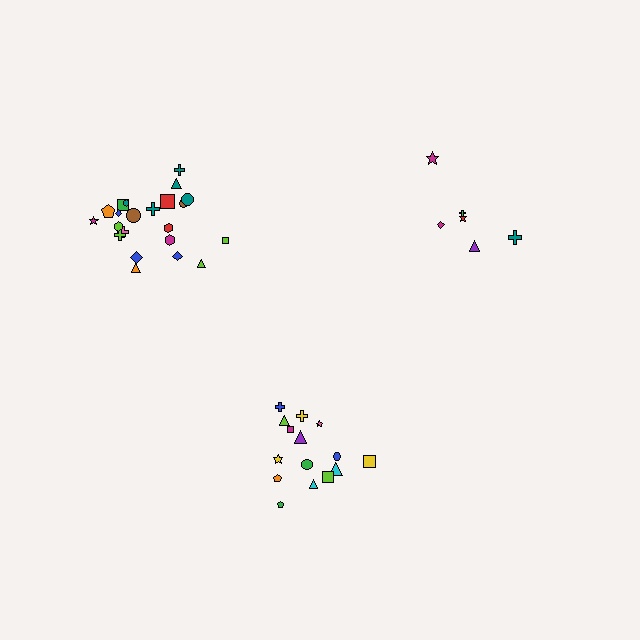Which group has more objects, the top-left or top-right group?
The top-left group.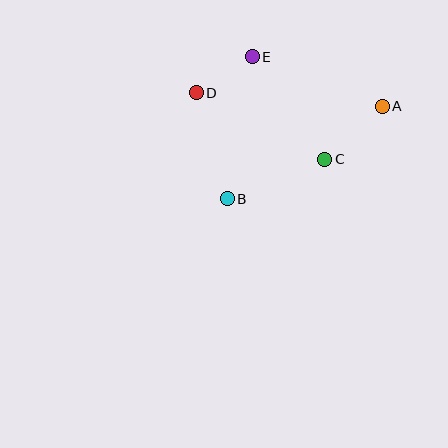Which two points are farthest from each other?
Points A and D are farthest from each other.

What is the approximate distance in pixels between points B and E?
The distance between B and E is approximately 144 pixels.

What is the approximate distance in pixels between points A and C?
The distance between A and C is approximately 78 pixels.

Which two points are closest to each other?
Points D and E are closest to each other.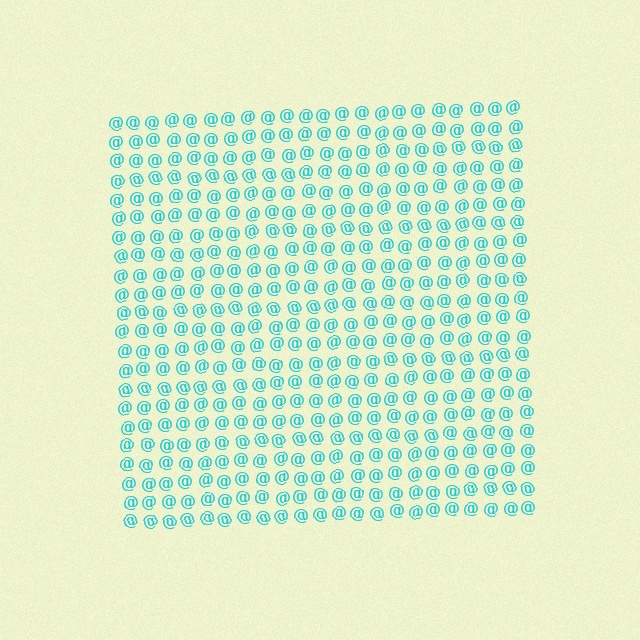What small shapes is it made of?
It is made of small at signs.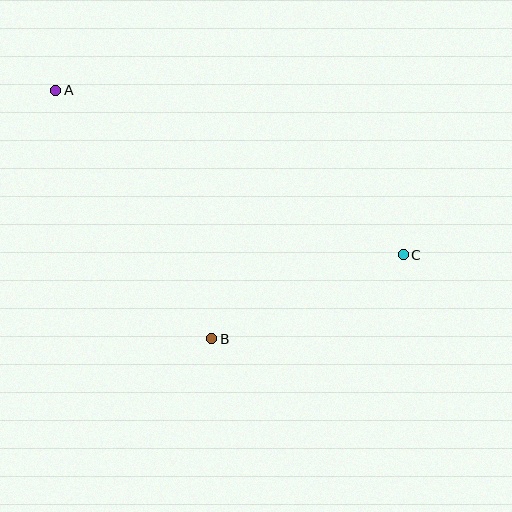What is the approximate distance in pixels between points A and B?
The distance between A and B is approximately 294 pixels.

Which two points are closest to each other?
Points B and C are closest to each other.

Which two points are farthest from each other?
Points A and C are farthest from each other.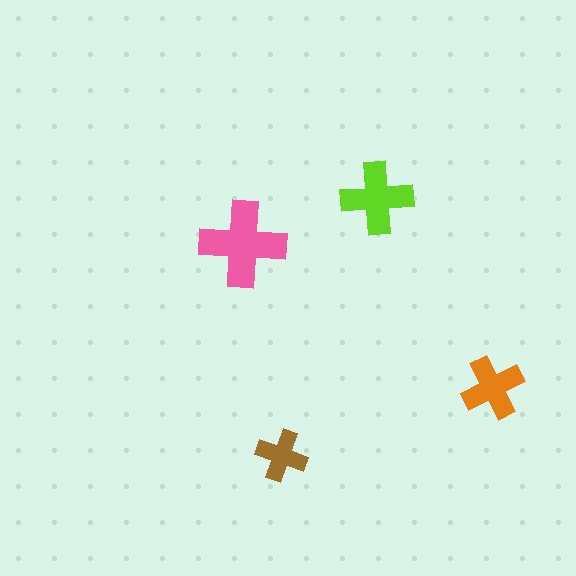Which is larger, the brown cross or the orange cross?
The orange one.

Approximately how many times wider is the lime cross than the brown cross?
About 1.5 times wider.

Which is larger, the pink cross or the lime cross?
The pink one.